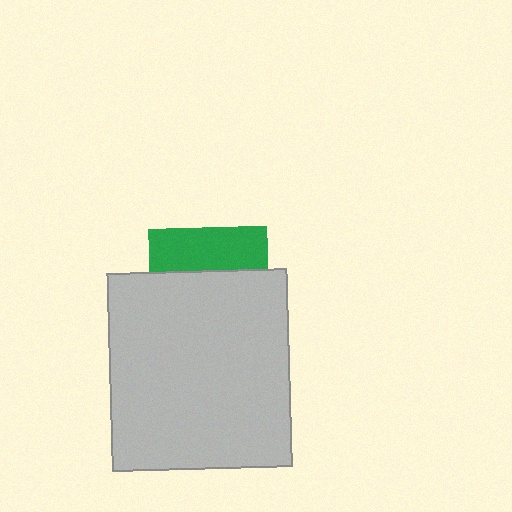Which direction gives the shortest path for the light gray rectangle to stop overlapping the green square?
Moving down gives the shortest separation.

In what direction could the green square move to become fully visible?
The green square could move up. That would shift it out from behind the light gray rectangle entirely.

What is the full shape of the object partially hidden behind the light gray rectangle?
The partially hidden object is a green square.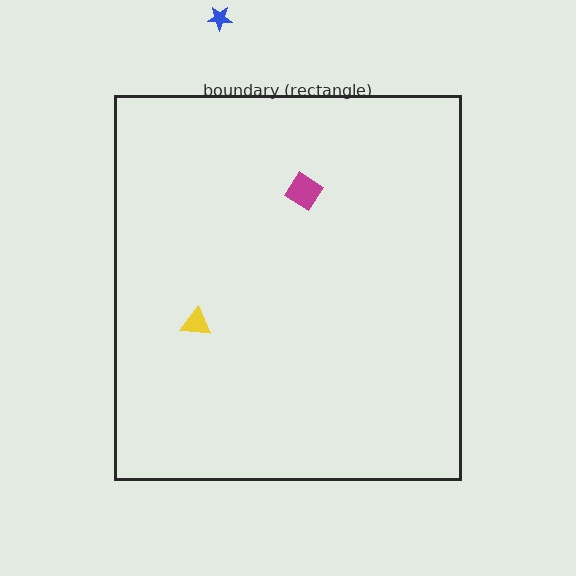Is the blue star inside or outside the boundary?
Outside.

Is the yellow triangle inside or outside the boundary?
Inside.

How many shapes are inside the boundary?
2 inside, 1 outside.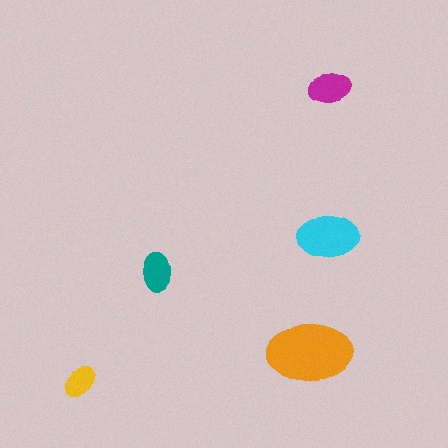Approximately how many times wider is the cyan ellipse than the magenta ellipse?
About 1.5 times wider.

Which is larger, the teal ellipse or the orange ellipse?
The orange one.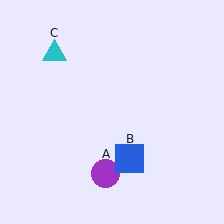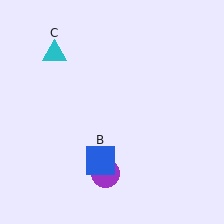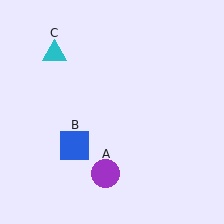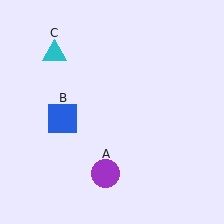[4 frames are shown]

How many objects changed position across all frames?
1 object changed position: blue square (object B).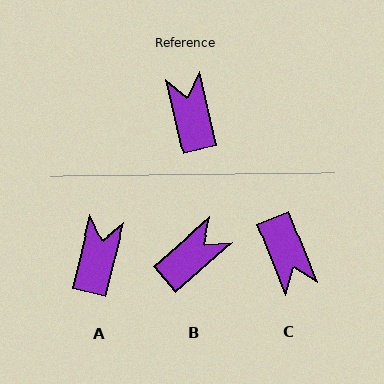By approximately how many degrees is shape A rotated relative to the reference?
Approximately 27 degrees clockwise.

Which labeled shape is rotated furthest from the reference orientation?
C, about 171 degrees away.